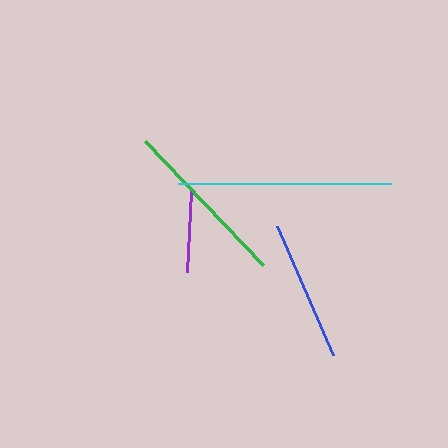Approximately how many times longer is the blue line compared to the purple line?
The blue line is approximately 1.7 times the length of the purple line.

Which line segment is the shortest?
The purple line is the shortest at approximately 81 pixels.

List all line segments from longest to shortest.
From longest to shortest: cyan, green, blue, purple.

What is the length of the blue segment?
The blue segment is approximately 141 pixels long.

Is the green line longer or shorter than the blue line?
The green line is longer than the blue line.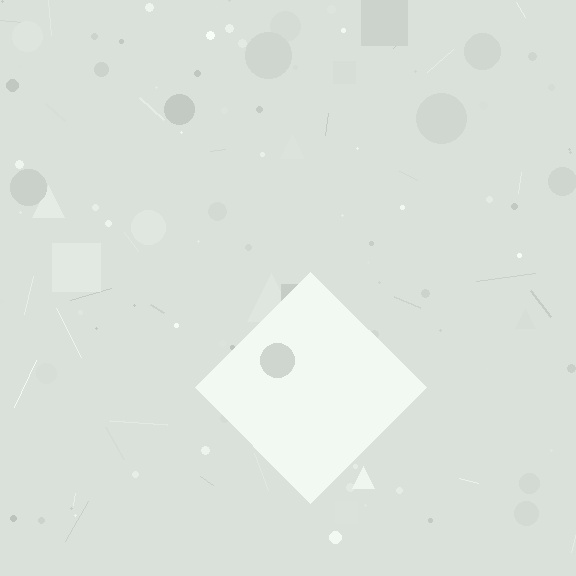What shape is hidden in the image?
A diamond is hidden in the image.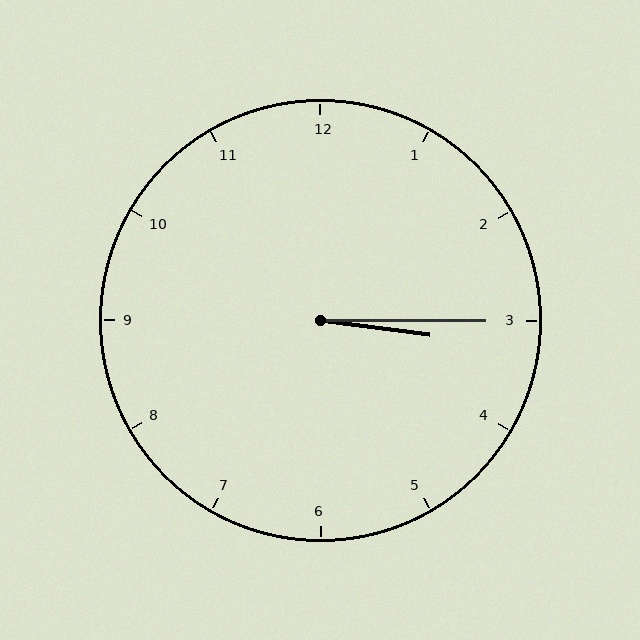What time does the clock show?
3:15.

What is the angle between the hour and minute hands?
Approximately 8 degrees.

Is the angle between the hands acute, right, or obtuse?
It is acute.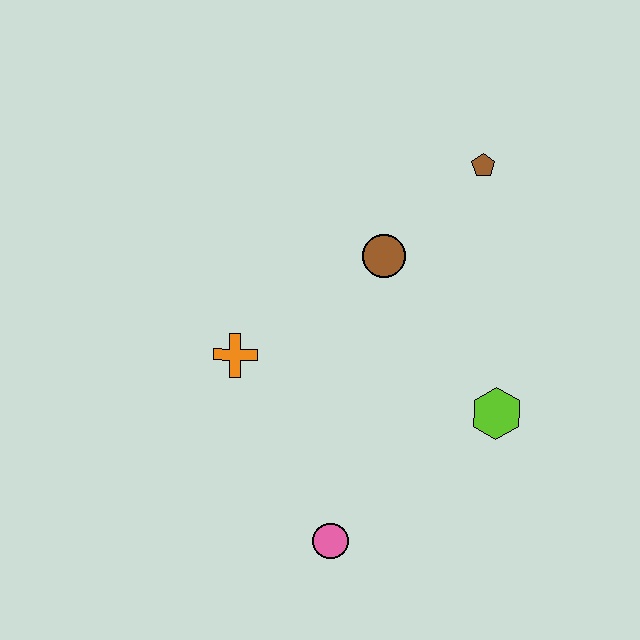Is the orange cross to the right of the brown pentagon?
No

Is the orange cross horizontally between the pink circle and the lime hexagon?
No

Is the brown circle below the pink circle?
No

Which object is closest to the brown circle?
The brown pentagon is closest to the brown circle.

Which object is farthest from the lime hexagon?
The orange cross is farthest from the lime hexagon.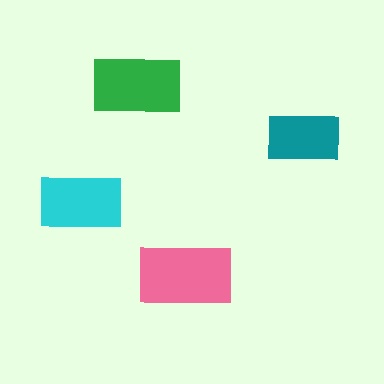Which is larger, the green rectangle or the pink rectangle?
The pink one.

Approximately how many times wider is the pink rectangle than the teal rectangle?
About 1.5 times wider.